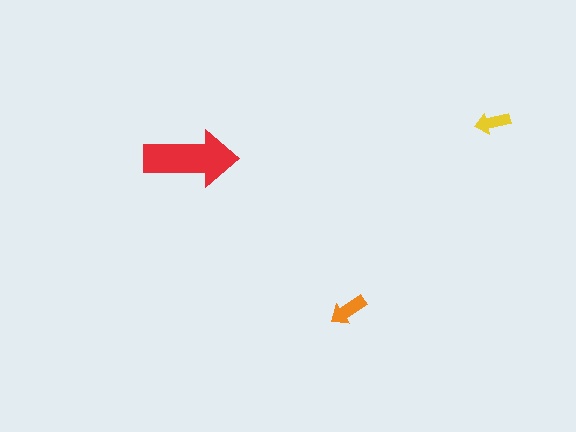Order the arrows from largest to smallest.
the red one, the orange one, the yellow one.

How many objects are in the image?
There are 3 objects in the image.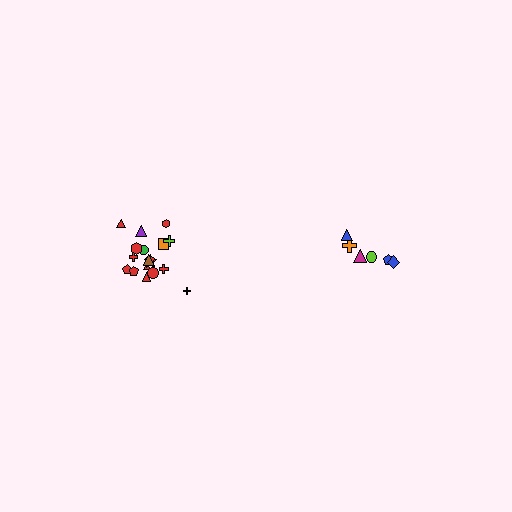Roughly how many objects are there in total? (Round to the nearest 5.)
Roughly 25 objects in total.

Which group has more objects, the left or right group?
The left group.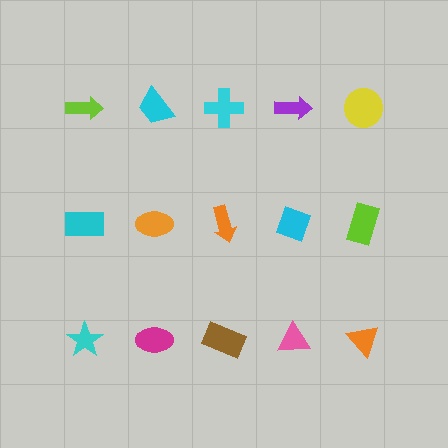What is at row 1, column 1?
A lime arrow.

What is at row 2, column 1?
A cyan rectangle.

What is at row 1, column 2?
A cyan trapezoid.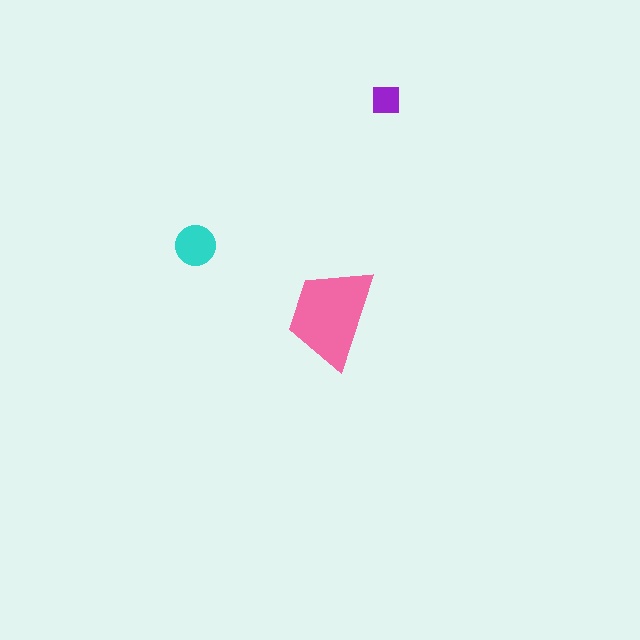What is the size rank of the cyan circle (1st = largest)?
2nd.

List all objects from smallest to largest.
The purple square, the cyan circle, the pink trapezoid.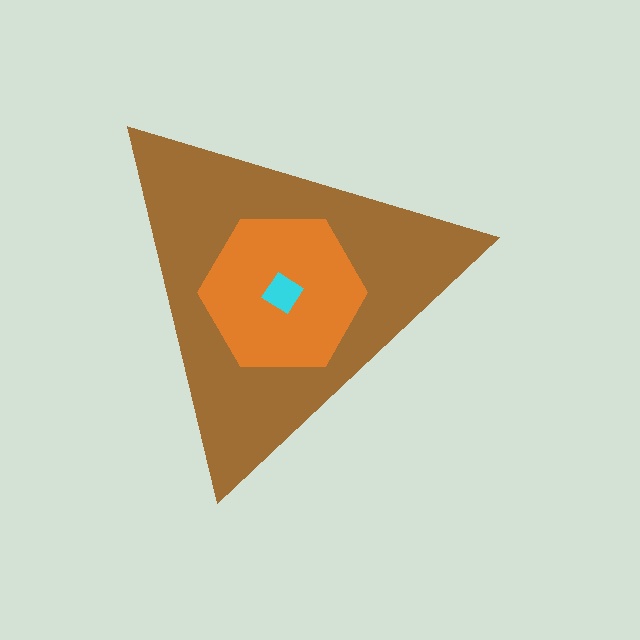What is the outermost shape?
The brown triangle.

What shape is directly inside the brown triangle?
The orange hexagon.